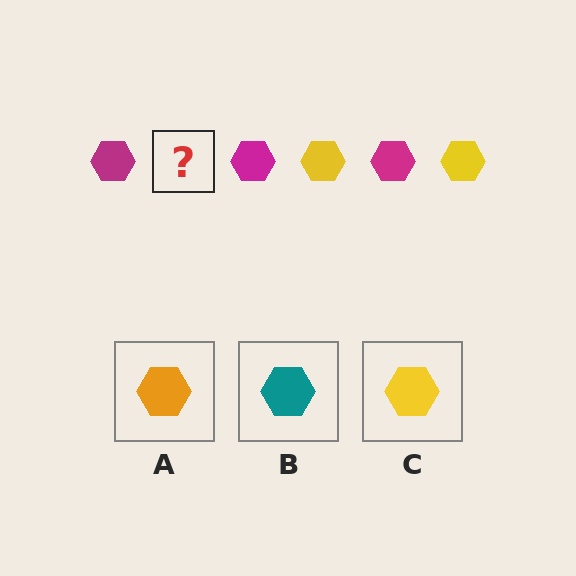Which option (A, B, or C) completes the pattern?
C.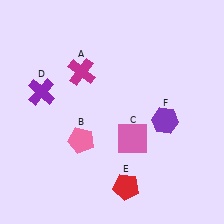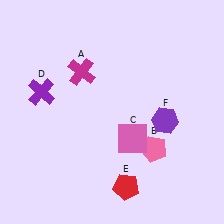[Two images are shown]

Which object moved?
The pink pentagon (B) moved right.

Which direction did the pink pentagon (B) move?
The pink pentagon (B) moved right.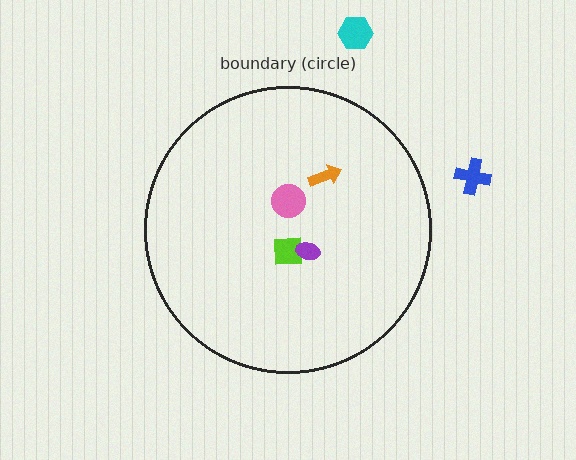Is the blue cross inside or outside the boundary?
Outside.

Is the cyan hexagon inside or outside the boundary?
Outside.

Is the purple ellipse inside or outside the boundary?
Inside.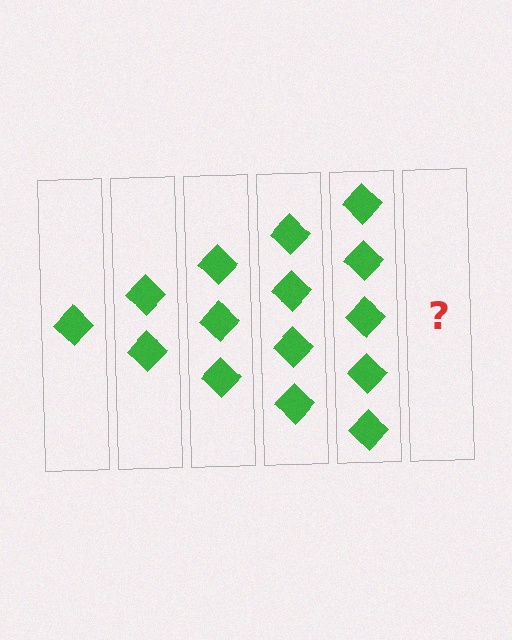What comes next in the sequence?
The next element should be 6 diamonds.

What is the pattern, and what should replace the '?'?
The pattern is that each step adds one more diamond. The '?' should be 6 diamonds.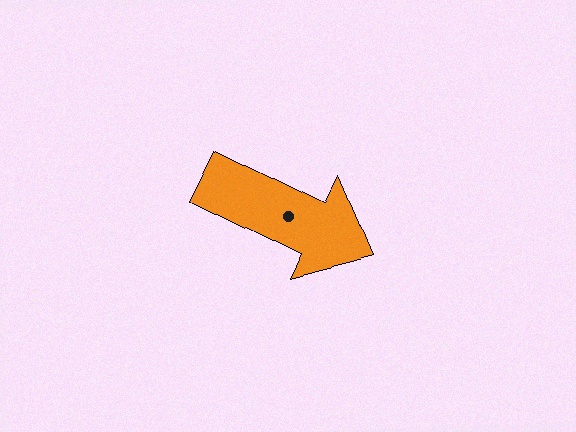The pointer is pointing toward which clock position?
Roughly 4 o'clock.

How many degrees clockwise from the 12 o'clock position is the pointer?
Approximately 116 degrees.